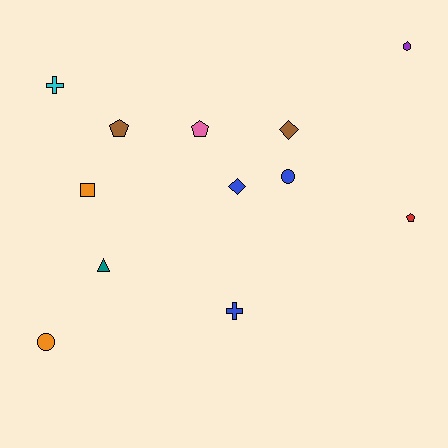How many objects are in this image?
There are 12 objects.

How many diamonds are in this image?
There are 2 diamonds.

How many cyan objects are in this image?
There is 1 cyan object.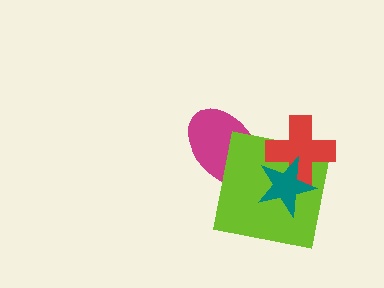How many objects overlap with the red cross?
2 objects overlap with the red cross.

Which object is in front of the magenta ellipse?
The lime square is in front of the magenta ellipse.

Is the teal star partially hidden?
No, no other shape covers it.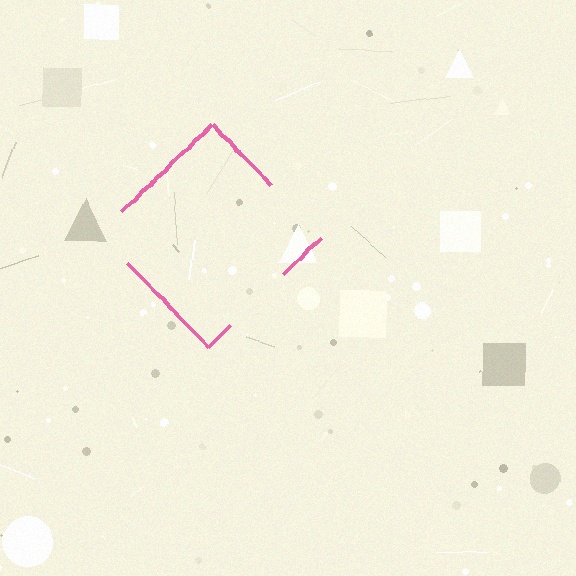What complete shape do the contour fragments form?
The contour fragments form a diamond.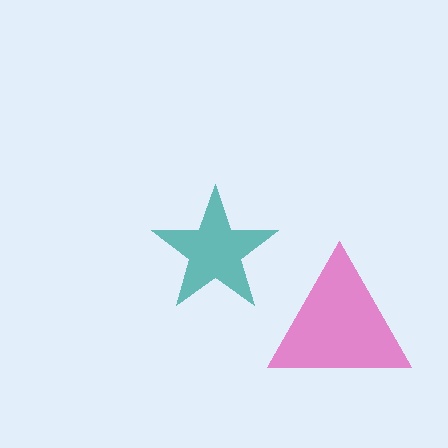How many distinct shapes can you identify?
There are 2 distinct shapes: a teal star, a pink triangle.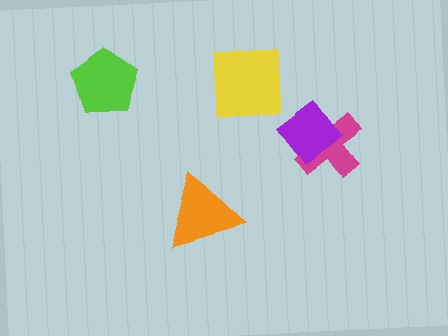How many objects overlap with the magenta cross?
1 object overlaps with the magenta cross.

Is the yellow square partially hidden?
No, no other shape covers it.